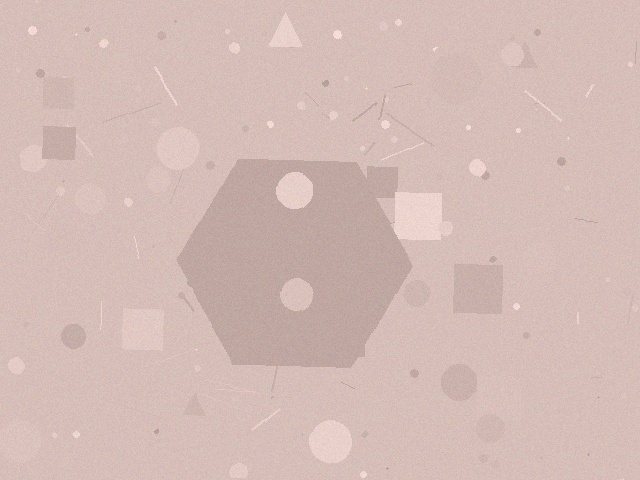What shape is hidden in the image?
A hexagon is hidden in the image.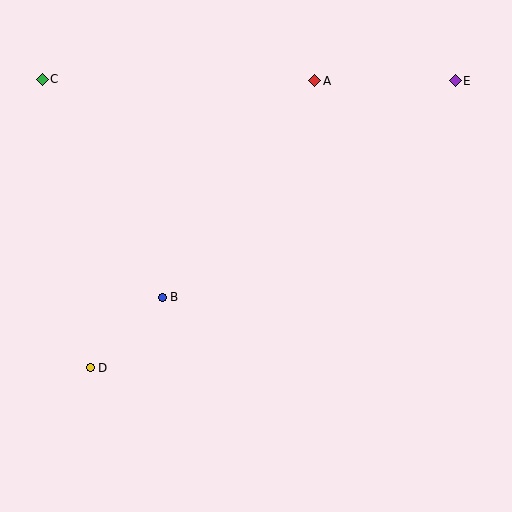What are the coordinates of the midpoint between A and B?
The midpoint between A and B is at (239, 189).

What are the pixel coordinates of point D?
Point D is at (90, 368).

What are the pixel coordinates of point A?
Point A is at (315, 81).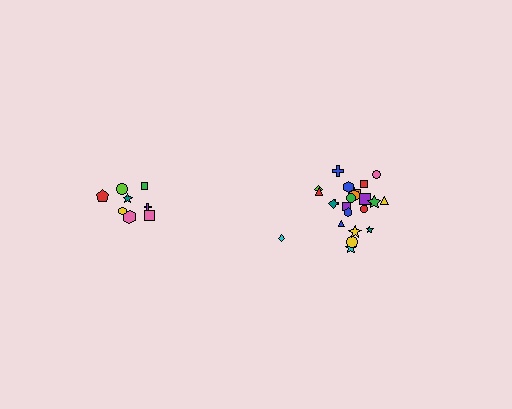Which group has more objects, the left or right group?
The right group.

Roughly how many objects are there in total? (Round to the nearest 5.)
Roughly 35 objects in total.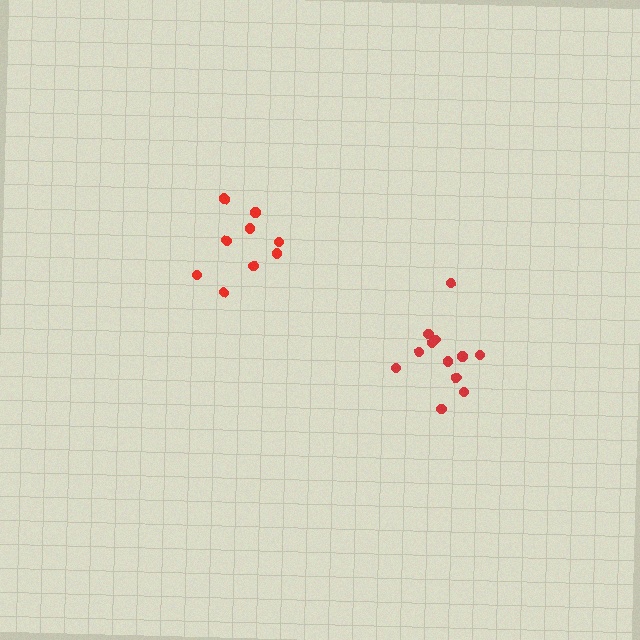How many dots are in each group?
Group 1: 9 dots, Group 2: 12 dots (21 total).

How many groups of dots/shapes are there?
There are 2 groups.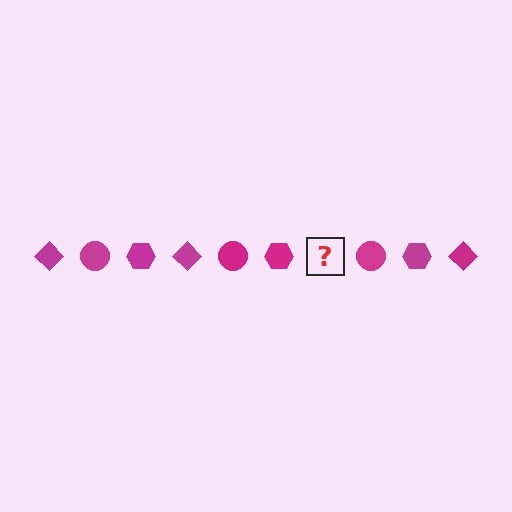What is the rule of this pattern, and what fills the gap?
The rule is that the pattern cycles through diamond, circle, hexagon shapes in magenta. The gap should be filled with a magenta diamond.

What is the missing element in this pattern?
The missing element is a magenta diamond.